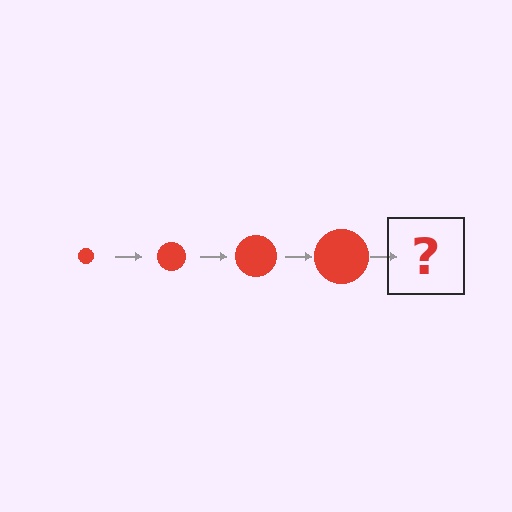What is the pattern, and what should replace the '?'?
The pattern is that the circle gets progressively larger each step. The '?' should be a red circle, larger than the previous one.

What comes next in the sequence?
The next element should be a red circle, larger than the previous one.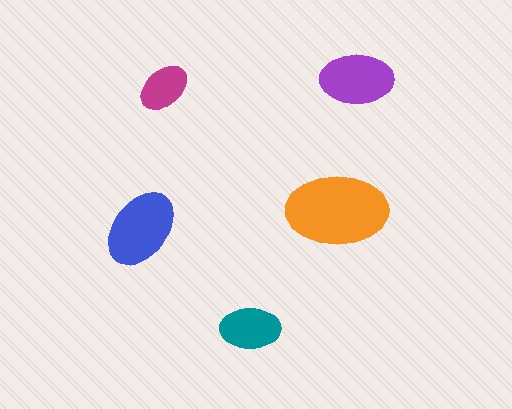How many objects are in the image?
There are 5 objects in the image.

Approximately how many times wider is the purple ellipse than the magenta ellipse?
About 1.5 times wider.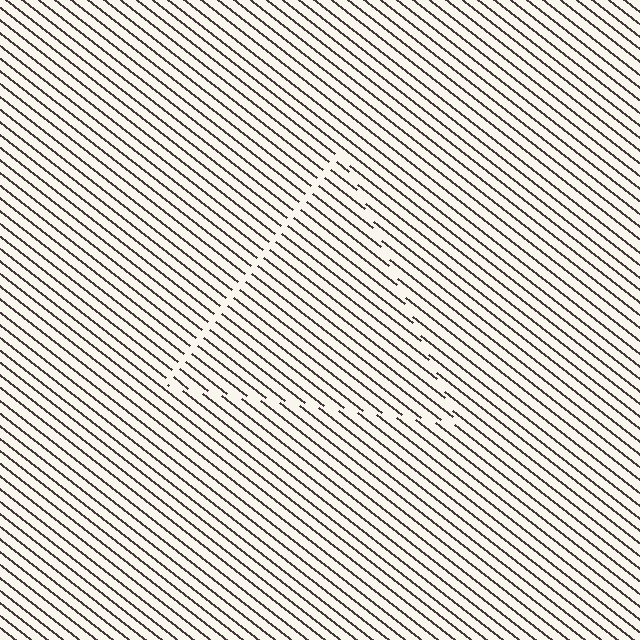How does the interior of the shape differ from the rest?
The interior of the shape contains the same grating, shifted by half a period — the contour is defined by the phase discontinuity where line-ends from the inner and outer gratings abut.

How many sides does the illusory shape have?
3 sides — the line-ends trace a triangle.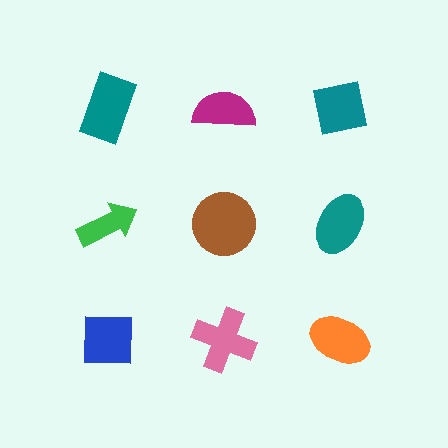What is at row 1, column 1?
A teal rectangle.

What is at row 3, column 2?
A pink cross.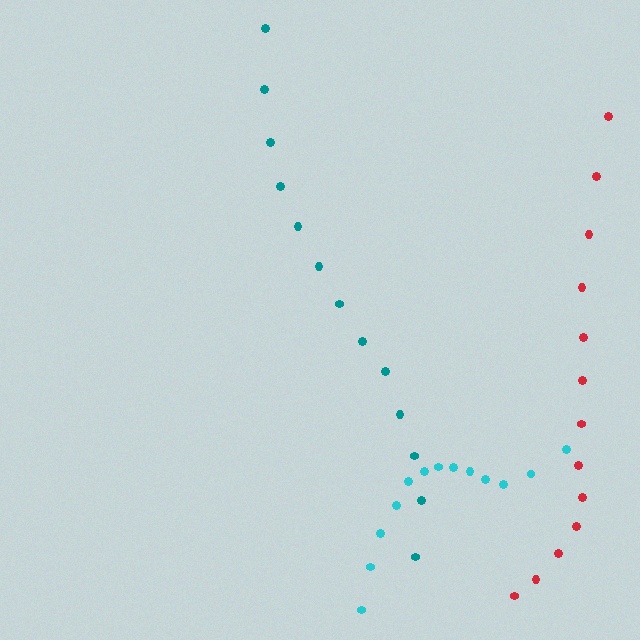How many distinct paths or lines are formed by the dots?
There are 3 distinct paths.